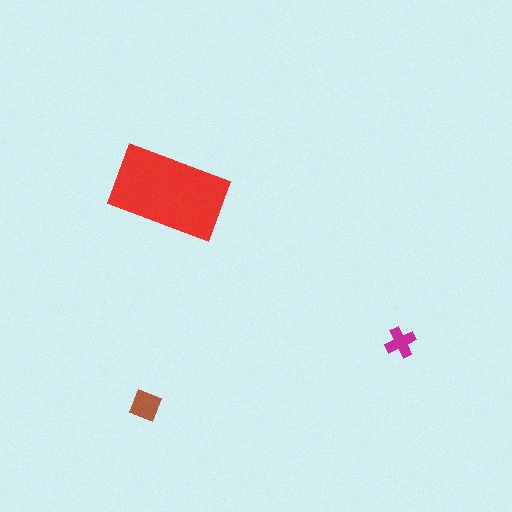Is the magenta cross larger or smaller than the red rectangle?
Smaller.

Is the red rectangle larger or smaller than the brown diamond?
Larger.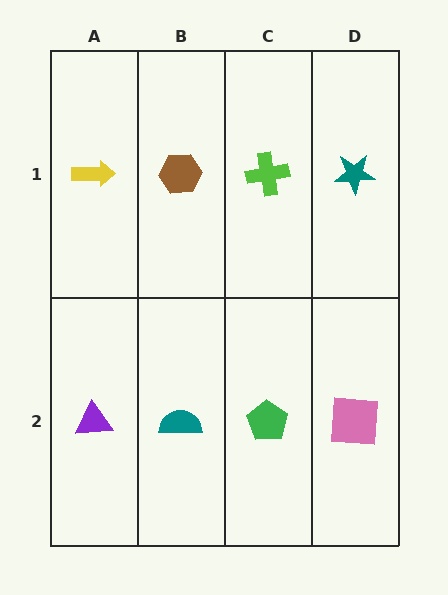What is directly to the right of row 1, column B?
A lime cross.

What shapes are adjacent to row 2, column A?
A yellow arrow (row 1, column A), a teal semicircle (row 2, column B).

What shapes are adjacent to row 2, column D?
A teal star (row 1, column D), a green pentagon (row 2, column C).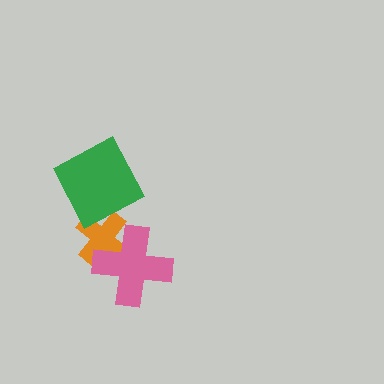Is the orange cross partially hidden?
Yes, it is partially covered by another shape.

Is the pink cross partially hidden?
No, no other shape covers it.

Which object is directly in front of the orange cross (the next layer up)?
The pink cross is directly in front of the orange cross.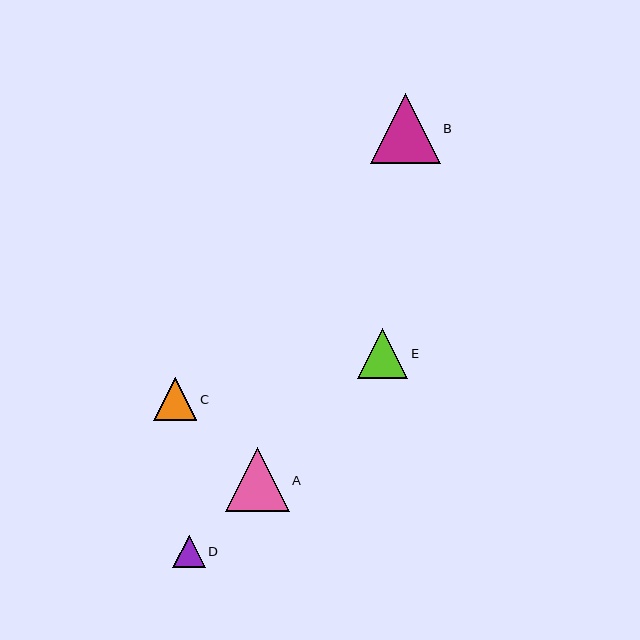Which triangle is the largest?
Triangle B is the largest with a size of approximately 69 pixels.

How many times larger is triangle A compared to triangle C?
Triangle A is approximately 1.5 times the size of triangle C.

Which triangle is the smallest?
Triangle D is the smallest with a size of approximately 32 pixels.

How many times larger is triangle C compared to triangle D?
Triangle C is approximately 1.3 times the size of triangle D.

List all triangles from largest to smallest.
From largest to smallest: B, A, E, C, D.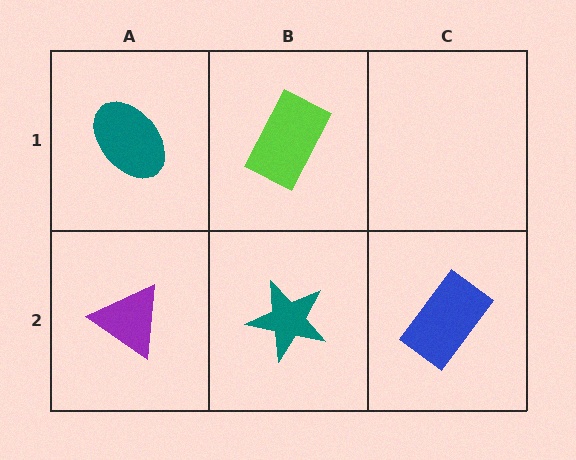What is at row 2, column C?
A blue rectangle.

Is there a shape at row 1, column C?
No, that cell is empty.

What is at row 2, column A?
A purple triangle.